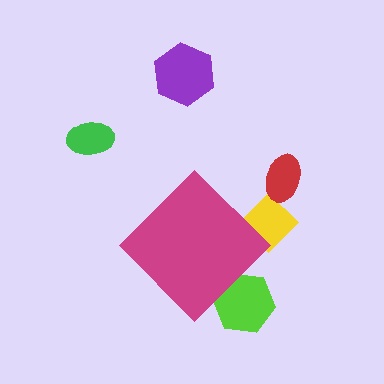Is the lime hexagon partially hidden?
Yes, the lime hexagon is partially hidden behind the magenta diamond.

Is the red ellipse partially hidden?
No, the red ellipse is fully visible.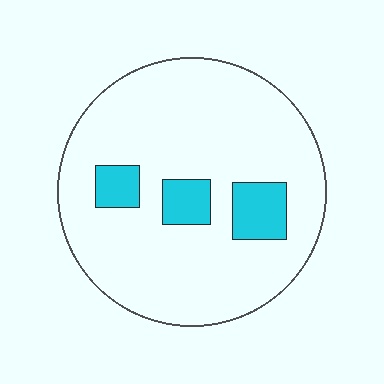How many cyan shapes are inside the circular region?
3.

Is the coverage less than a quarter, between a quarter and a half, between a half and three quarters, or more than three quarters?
Less than a quarter.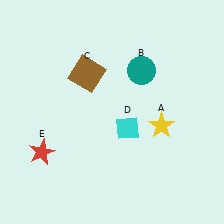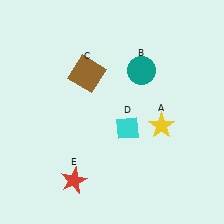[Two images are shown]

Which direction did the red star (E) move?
The red star (E) moved right.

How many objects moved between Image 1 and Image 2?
1 object moved between the two images.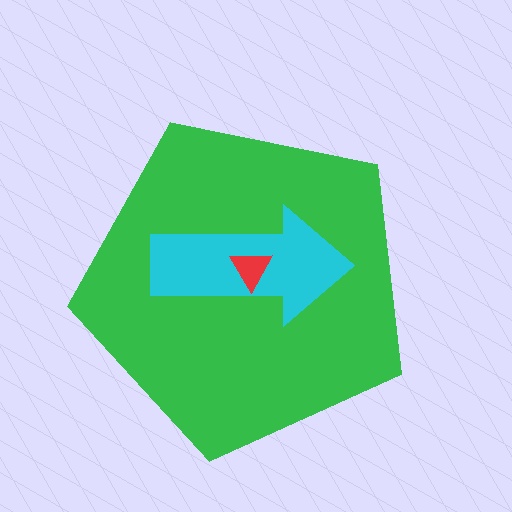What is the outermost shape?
The green pentagon.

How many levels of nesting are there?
3.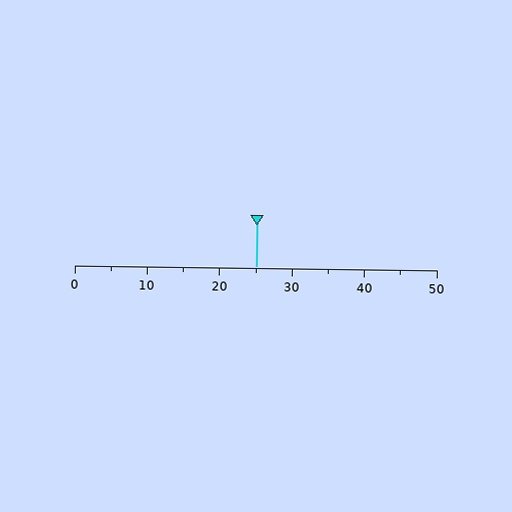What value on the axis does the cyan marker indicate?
The marker indicates approximately 25.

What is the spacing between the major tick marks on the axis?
The major ticks are spaced 10 apart.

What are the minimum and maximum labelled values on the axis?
The axis runs from 0 to 50.